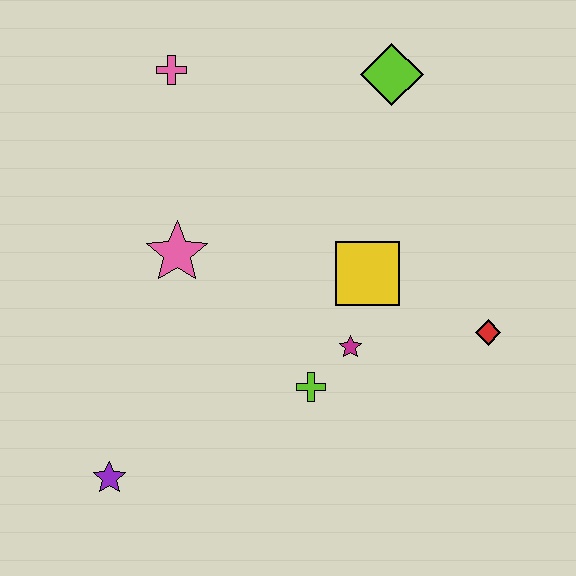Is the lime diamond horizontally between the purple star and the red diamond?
Yes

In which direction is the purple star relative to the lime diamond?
The purple star is below the lime diamond.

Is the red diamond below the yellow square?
Yes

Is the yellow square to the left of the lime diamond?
Yes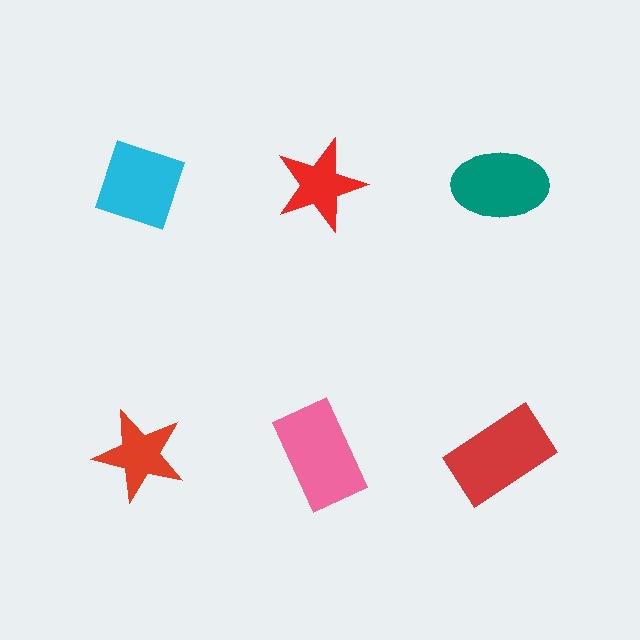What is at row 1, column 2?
A red star.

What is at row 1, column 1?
A cyan diamond.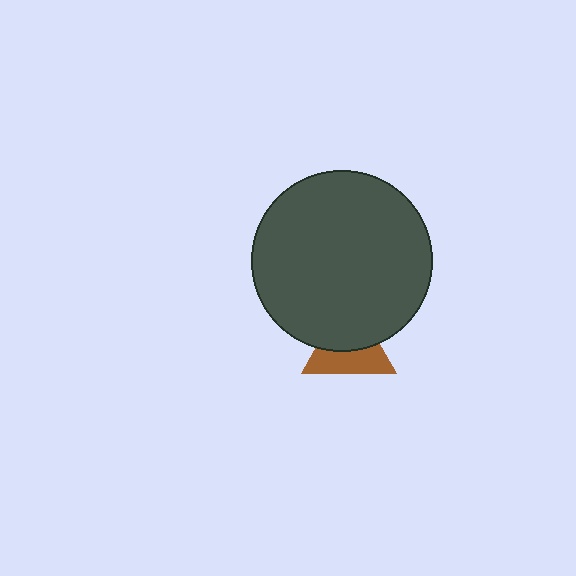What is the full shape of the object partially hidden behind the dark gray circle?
The partially hidden object is a brown triangle.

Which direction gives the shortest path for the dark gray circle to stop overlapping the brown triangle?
Moving up gives the shortest separation.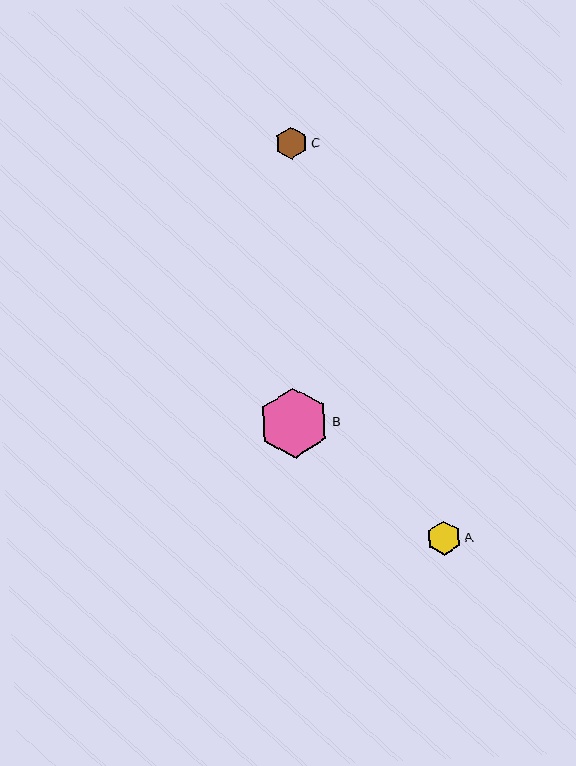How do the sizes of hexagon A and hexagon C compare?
Hexagon A and hexagon C are approximately the same size.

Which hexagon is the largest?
Hexagon B is the largest with a size of approximately 70 pixels.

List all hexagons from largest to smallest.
From largest to smallest: B, A, C.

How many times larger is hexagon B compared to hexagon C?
Hexagon B is approximately 2.1 times the size of hexagon C.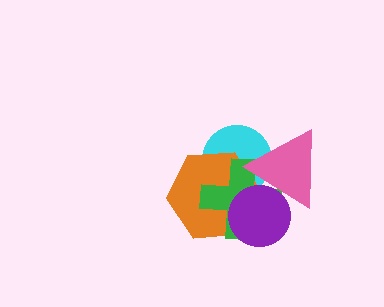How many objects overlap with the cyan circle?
3 objects overlap with the cyan circle.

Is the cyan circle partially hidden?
Yes, it is partially covered by another shape.